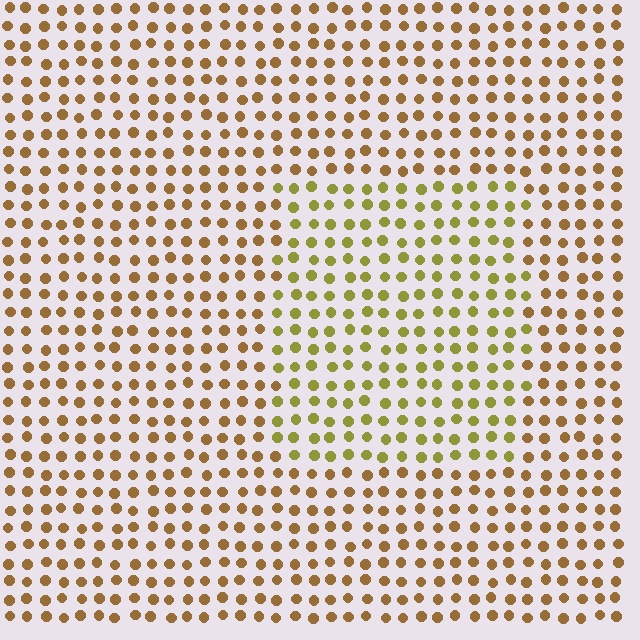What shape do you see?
I see a rectangle.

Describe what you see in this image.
The image is filled with small brown elements in a uniform arrangement. A rectangle-shaped region is visible where the elements are tinted to a slightly different hue, forming a subtle color boundary.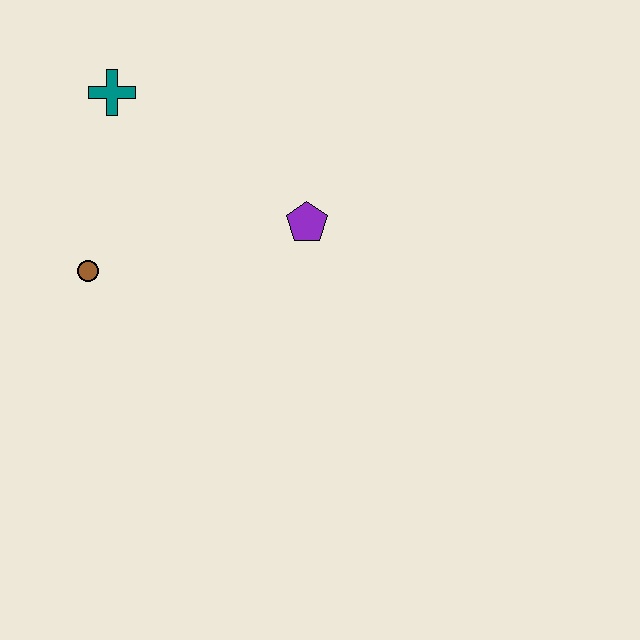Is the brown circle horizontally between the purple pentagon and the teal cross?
No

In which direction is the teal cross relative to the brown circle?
The teal cross is above the brown circle.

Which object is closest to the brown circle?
The teal cross is closest to the brown circle.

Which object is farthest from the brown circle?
The purple pentagon is farthest from the brown circle.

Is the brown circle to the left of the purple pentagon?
Yes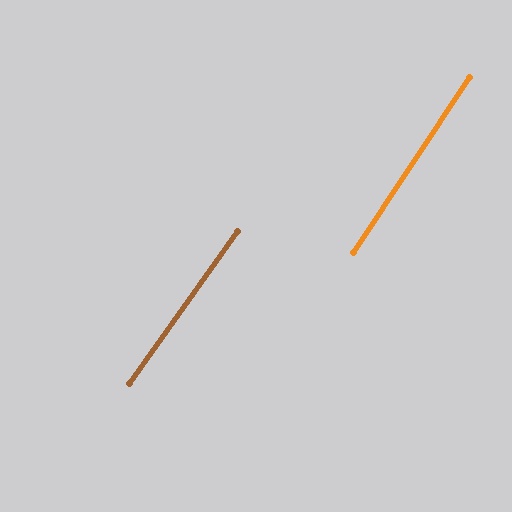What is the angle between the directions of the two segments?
Approximately 2 degrees.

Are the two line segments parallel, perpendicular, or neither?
Parallel — their directions differ by only 1.9°.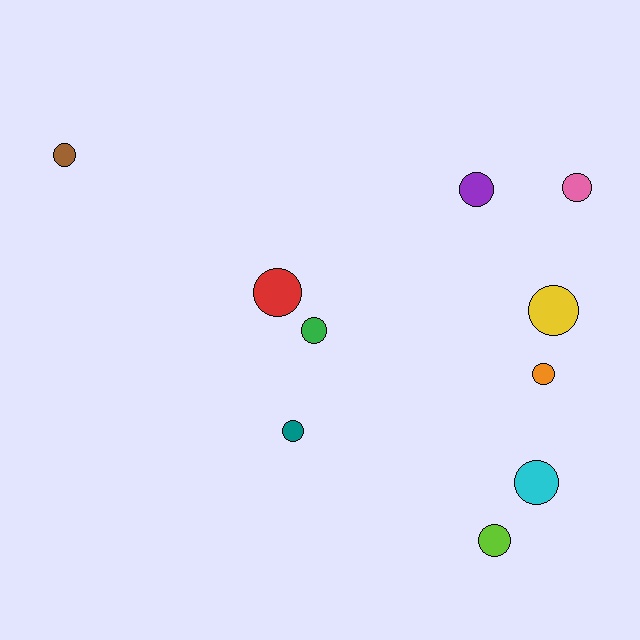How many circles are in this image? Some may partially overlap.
There are 10 circles.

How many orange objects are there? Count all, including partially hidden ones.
There is 1 orange object.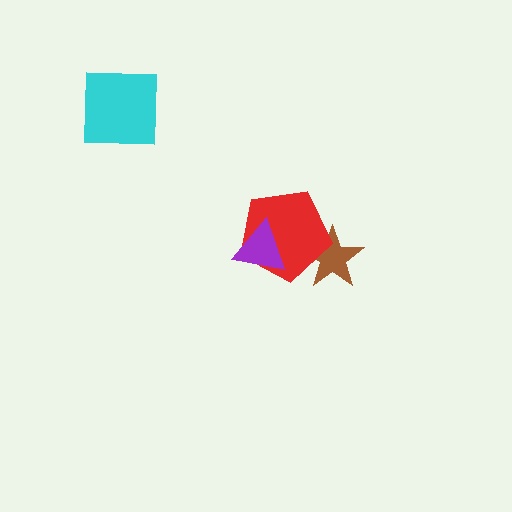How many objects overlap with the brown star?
1 object overlaps with the brown star.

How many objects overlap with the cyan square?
0 objects overlap with the cyan square.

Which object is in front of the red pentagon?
The purple triangle is in front of the red pentagon.